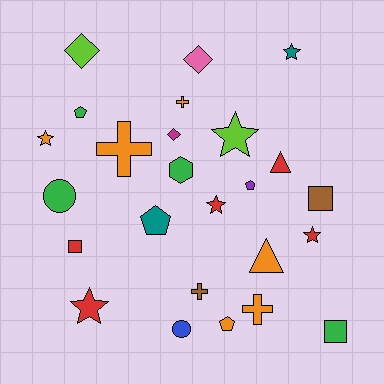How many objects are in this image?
There are 25 objects.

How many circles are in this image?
There are 2 circles.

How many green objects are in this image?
There are 4 green objects.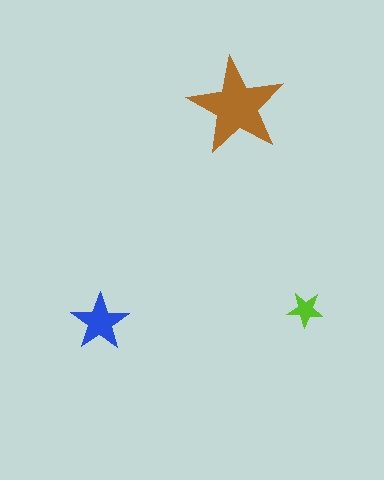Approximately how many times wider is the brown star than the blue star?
About 1.5 times wider.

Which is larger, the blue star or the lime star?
The blue one.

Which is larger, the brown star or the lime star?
The brown one.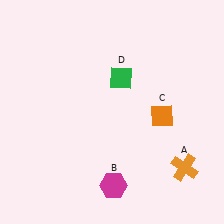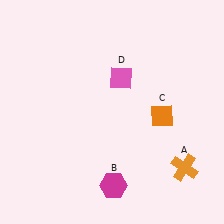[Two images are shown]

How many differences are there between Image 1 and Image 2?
There is 1 difference between the two images.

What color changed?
The diamond (D) changed from green in Image 1 to pink in Image 2.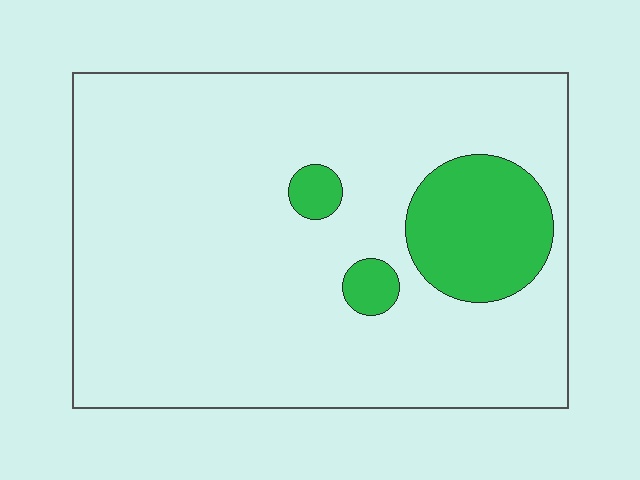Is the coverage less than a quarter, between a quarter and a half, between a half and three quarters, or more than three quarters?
Less than a quarter.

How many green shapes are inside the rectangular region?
3.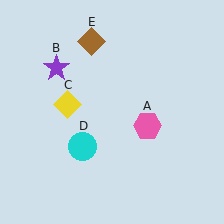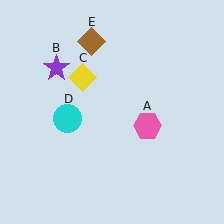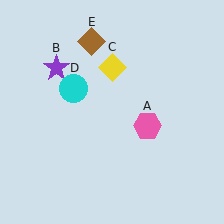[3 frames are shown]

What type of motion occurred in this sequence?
The yellow diamond (object C), cyan circle (object D) rotated clockwise around the center of the scene.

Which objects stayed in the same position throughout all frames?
Pink hexagon (object A) and purple star (object B) and brown diamond (object E) remained stationary.